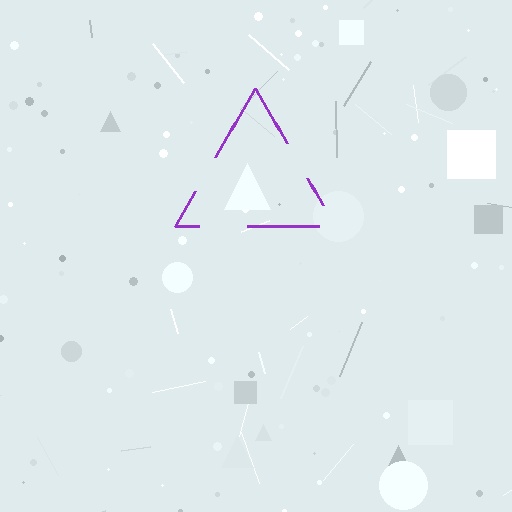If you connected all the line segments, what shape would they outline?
They would outline a triangle.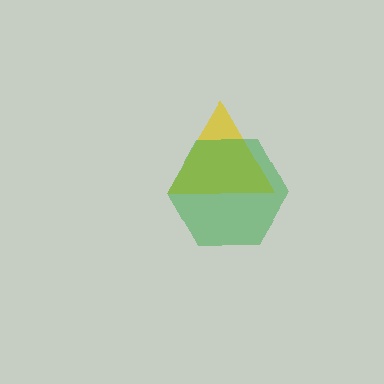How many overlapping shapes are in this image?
There are 2 overlapping shapes in the image.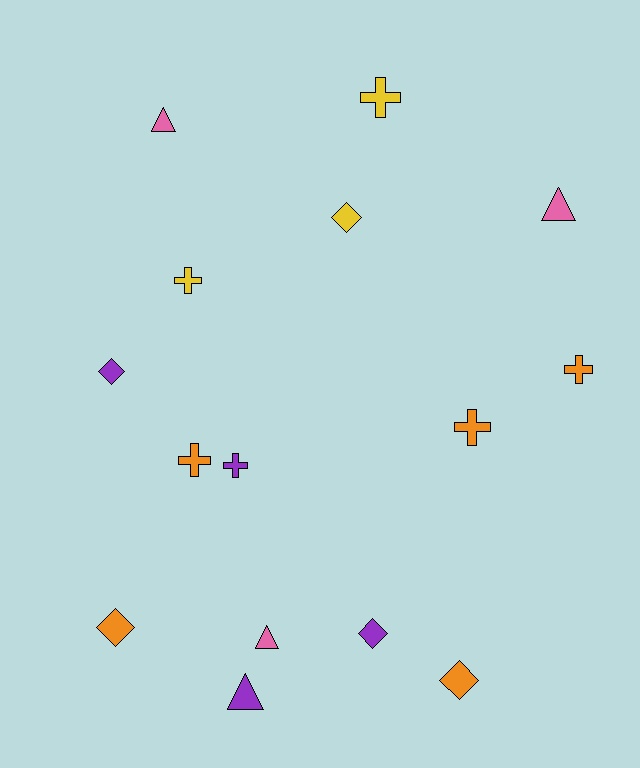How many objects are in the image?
There are 15 objects.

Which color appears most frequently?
Orange, with 5 objects.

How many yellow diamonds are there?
There is 1 yellow diamond.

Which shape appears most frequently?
Cross, with 6 objects.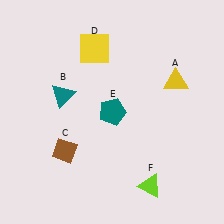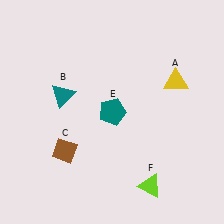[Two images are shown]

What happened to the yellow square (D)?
The yellow square (D) was removed in Image 2. It was in the top-left area of Image 1.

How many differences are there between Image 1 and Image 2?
There is 1 difference between the two images.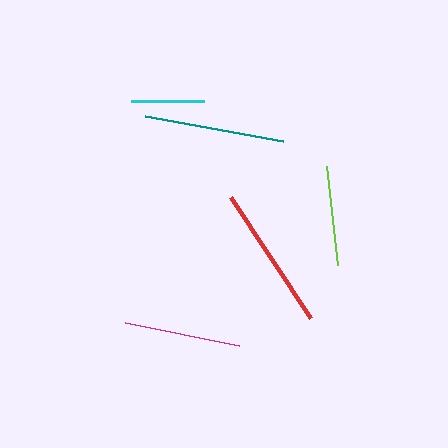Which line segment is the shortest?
The cyan line is the shortest at approximately 73 pixels.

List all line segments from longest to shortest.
From longest to shortest: red, teal, magenta, lime, cyan.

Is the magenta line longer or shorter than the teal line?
The teal line is longer than the magenta line.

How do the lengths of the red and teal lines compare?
The red and teal lines are approximately the same length.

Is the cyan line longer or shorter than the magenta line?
The magenta line is longer than the cyan line.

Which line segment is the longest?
The red line is the longest at approximately 146 pixels.